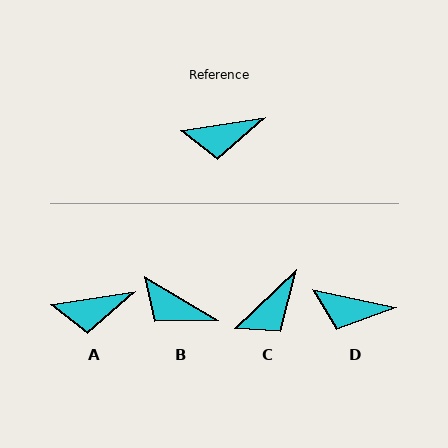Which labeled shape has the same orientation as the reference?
A.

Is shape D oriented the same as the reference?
No, it is off by about 21 degrees.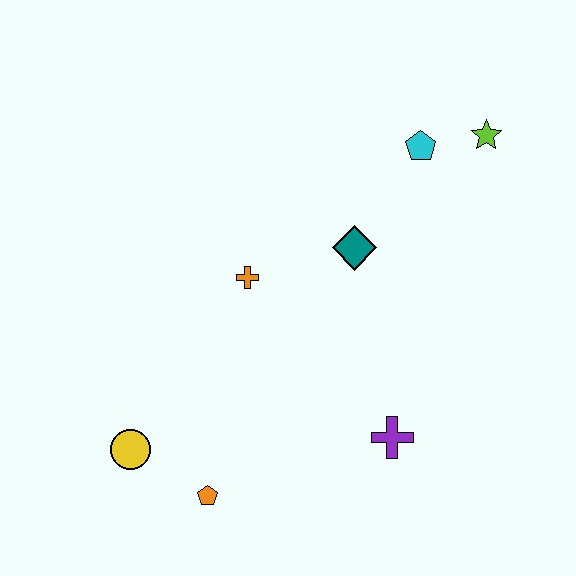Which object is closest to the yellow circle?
The orange pentagon is closest to the yellow circle.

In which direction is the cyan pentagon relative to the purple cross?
The cyan pentagon is above the purple cross.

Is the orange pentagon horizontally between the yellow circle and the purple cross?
Yes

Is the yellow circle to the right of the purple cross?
No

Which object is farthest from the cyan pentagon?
The yellow circle is farthest from the cyan pentagon.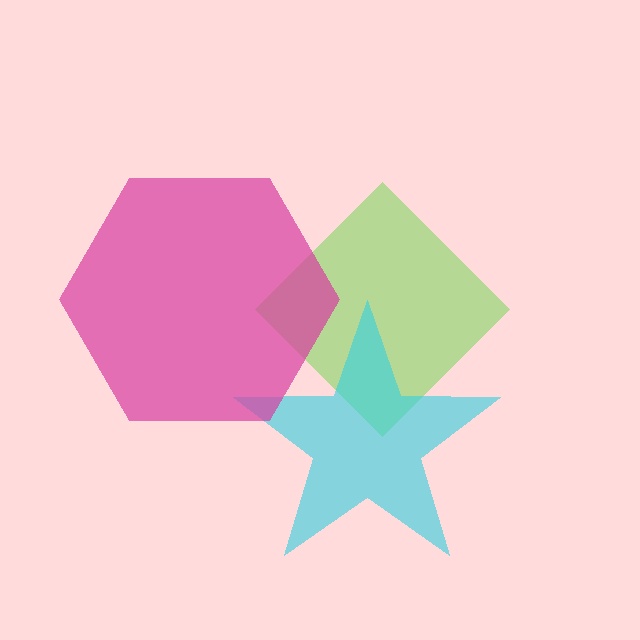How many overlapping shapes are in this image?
There are 3 overlapping shapes in the image.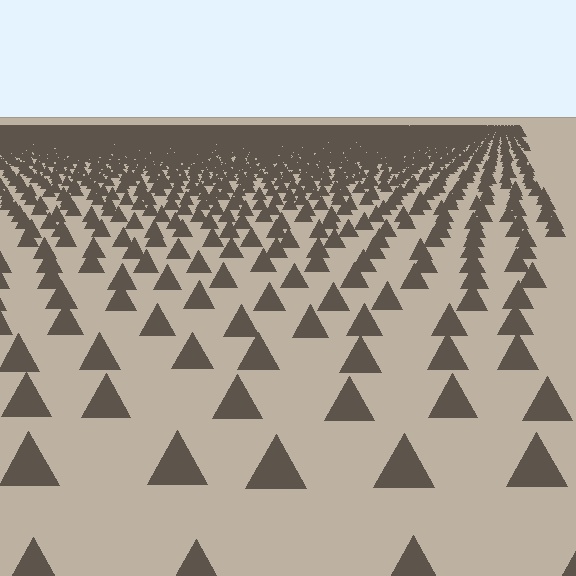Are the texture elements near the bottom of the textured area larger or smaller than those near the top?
Larger. Near the bottom, elements are closer to the viewer and appear at a bigger on-screen size.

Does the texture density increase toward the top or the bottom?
Density increases toward the top.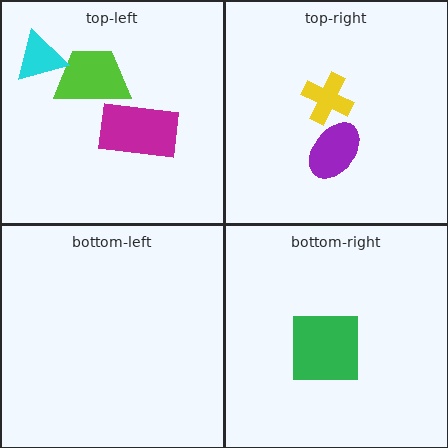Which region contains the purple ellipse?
The top-right region.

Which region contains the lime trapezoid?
The top-left region.